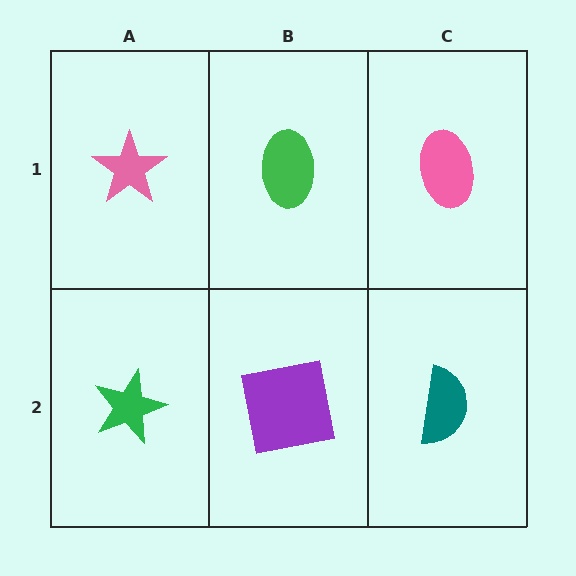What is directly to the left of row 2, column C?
A purple square.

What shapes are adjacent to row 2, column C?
A pink ellipse (row 1, column C), a purple square (row 2, column B).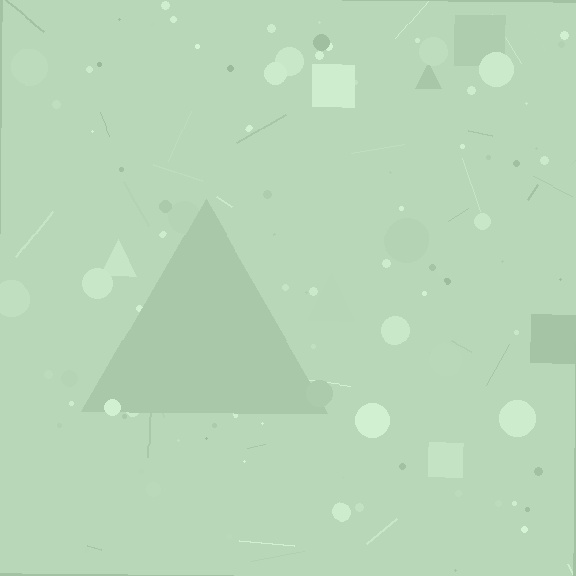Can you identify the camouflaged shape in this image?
The camouflaged shape is a triangle.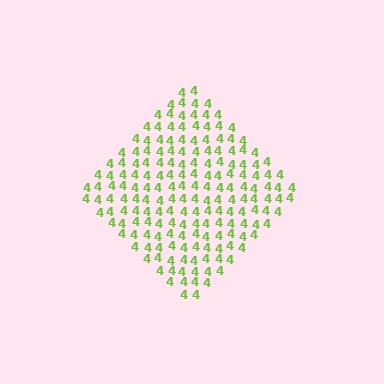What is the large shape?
The large shape is a diamond.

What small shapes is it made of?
It is made of small digit 4's.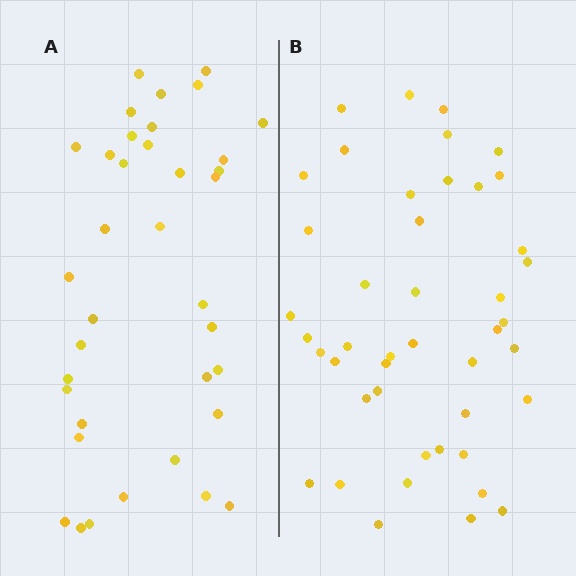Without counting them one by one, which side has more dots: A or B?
Region B (the right region) has more dots.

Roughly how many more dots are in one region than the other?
Region B has roughly 8 or so more dots than region A.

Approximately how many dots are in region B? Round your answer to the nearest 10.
About 40 dots. (The exact count is 44, which rounds to 40.)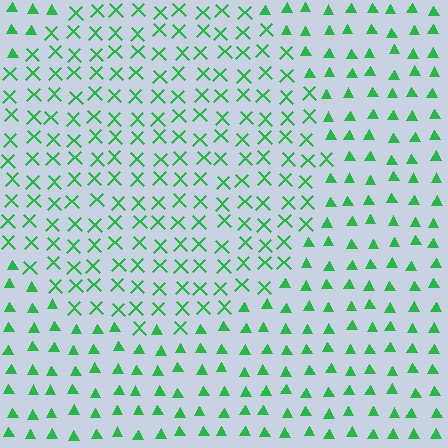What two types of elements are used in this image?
The image uses X marks inside the circle region and triangles outside it.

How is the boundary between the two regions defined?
The boundary is defined by a change in element shape: X marks inside vs. triangles outside. All elements share the same color and spacing.